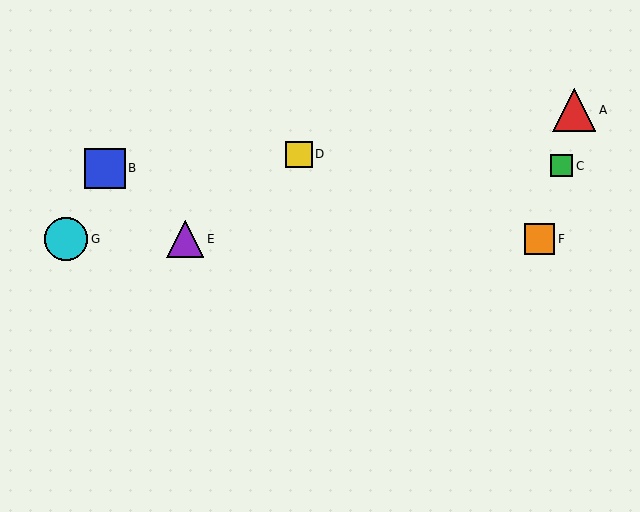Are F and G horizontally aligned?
Yes, both are at y≈239.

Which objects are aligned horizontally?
Objects E, F, G are aligned horizontally.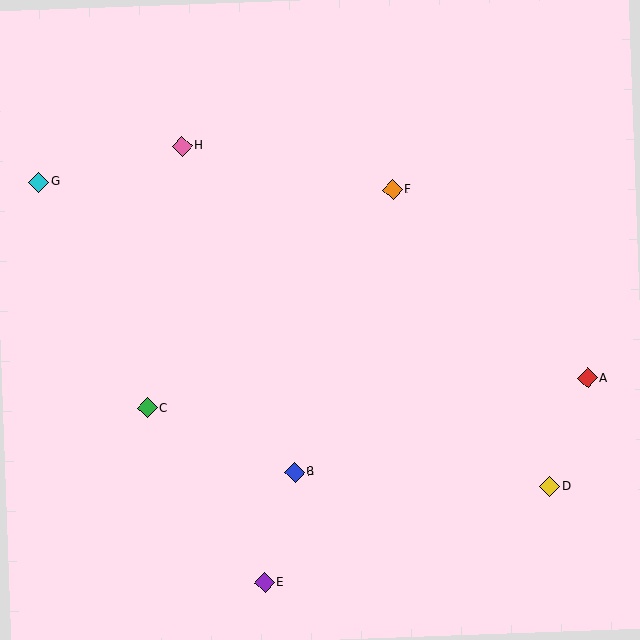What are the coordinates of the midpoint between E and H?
The midpoint between E and H is at (223, 364).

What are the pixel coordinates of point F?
Point F is at (393, 190).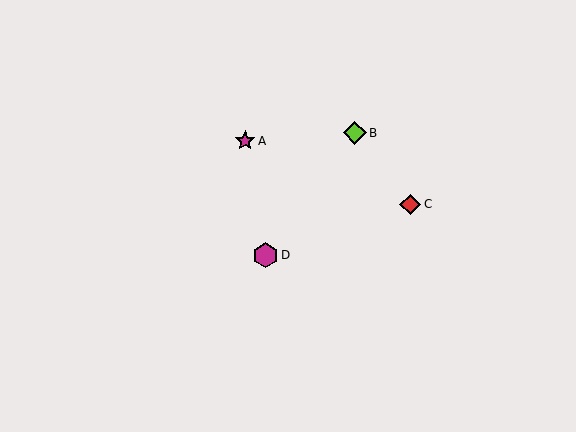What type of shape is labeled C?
Shape C is a red diamond.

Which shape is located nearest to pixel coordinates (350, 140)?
The lime diamond (labeled B) at (355, 133) is nearest to that location.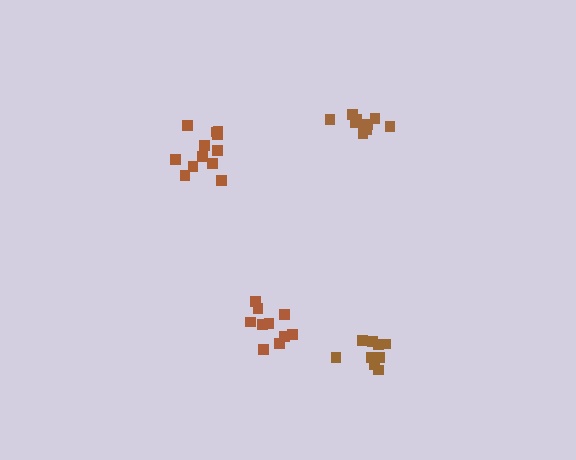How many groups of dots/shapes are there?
There are 4 groups.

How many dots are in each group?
Group 1: 12 dots, Group 2: 10 dots, Group 3: 9 dots, Group 4: 9 dots (40 total).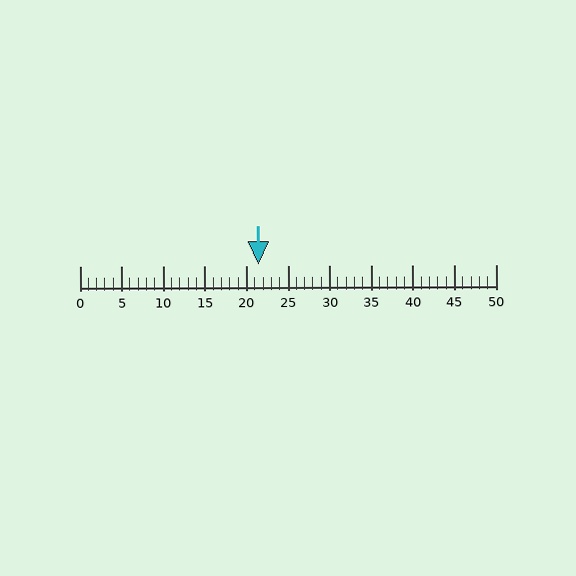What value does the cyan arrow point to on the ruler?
The cyan arrow points to approximately 22.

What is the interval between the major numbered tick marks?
The major tick marks are spaced 5 units apart.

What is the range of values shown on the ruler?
The ruler shows values from 0 to 50.